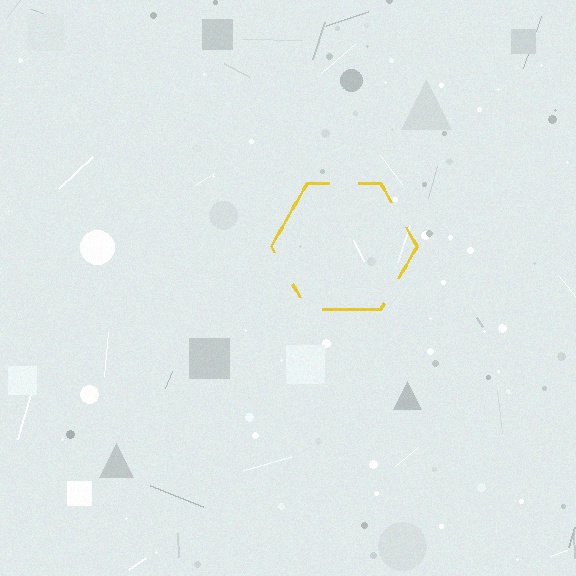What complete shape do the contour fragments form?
The contour fragments form a hexagon.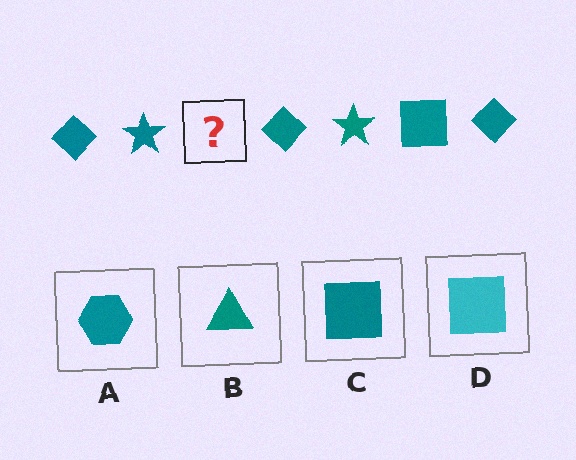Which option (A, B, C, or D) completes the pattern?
C.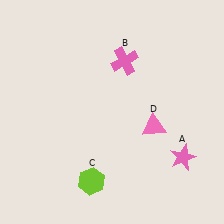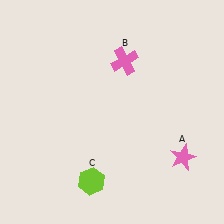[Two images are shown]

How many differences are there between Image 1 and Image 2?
There is 1 difference between the two images.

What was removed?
The pink triangle (D) was removed in Image 2.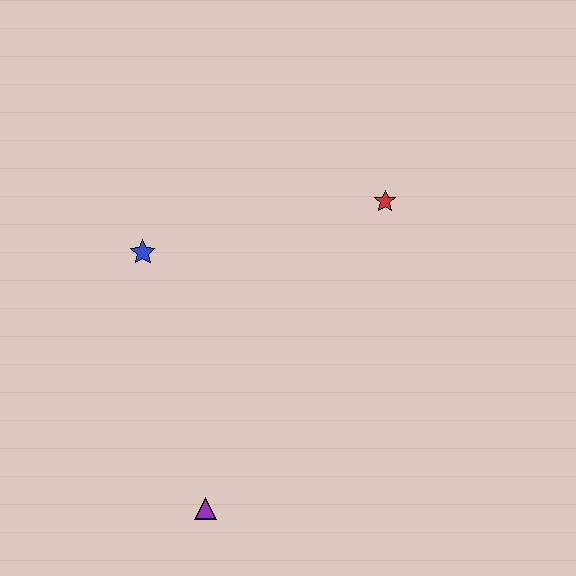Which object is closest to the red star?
The blue star is closest to the red star.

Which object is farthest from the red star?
The purple triangle is farthest from the red star.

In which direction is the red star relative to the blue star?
The red star is to the right of the blue star.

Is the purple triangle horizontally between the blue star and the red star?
Yes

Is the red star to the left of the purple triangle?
No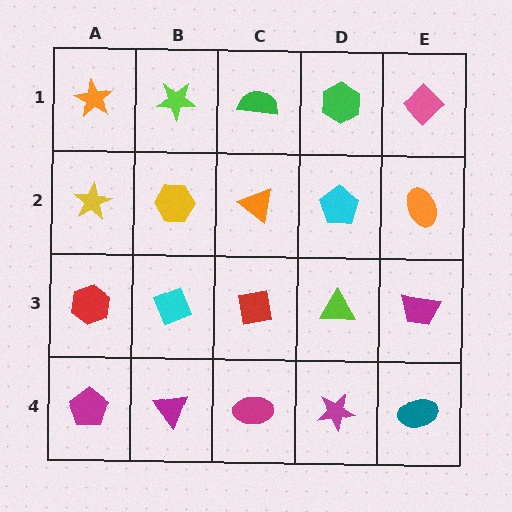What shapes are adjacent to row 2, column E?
A pink diamond (row 1, column E), a magenta trapezoid (row 3, column E), a cyan pentagon (row 2, column D).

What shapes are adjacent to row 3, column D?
A cyan pentagon (row 2, column D), a magenta star (row 4, column D), a red square (row 3, column C), a magenta trapezoid (row 3, column E).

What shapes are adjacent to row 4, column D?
A lime triangle (row 3, column D), a magenta ellipse (row 4, column C), a teal ellipse (row 4, column E).